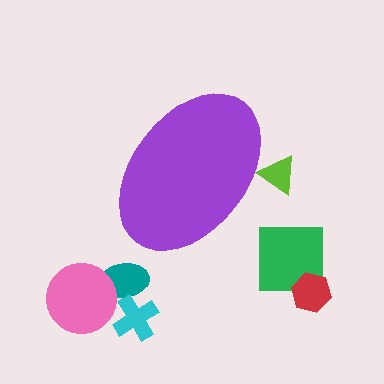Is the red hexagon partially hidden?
No, the red hexagon is fully visible.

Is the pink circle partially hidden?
No, the pink circle is fully visible.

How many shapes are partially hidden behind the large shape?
1 shape is partially hidden.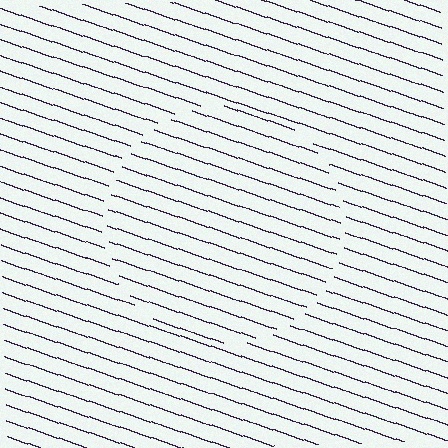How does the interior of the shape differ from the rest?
The interior of the shape contains the same grating, shifted by half a period — the contour is defined by the phase discontinuity where line-ends from the inner and outer gratings abut.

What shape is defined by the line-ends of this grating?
An illusory circle. The interior of the shape contains the same grating, shifted by half a period — the contour is defined by the phase discontinuity where line-ends from the inner and outer gratings abut.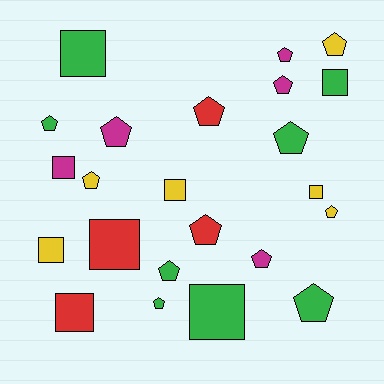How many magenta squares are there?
There is 1 magenta square.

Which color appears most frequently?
Green, with 8 objects.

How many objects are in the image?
There are 23 objects.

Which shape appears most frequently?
Pentagon, with 14 objects.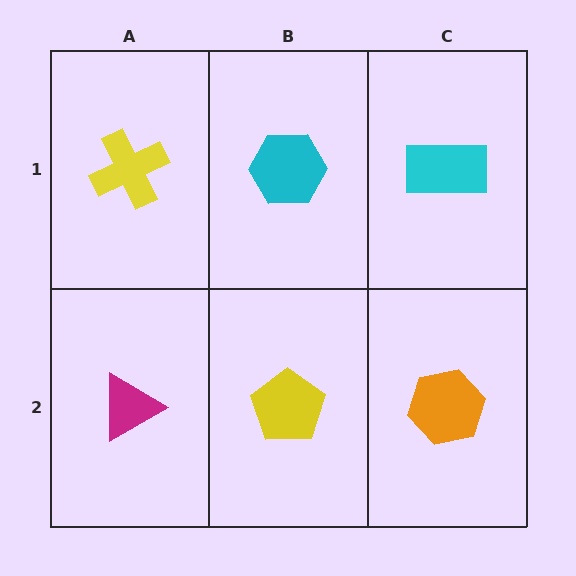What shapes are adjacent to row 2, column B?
A cyan hexagon (row 1, column B), a magenta triangle (row 2, column A), an orange hexagon (row 2, column C).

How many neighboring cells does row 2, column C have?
2.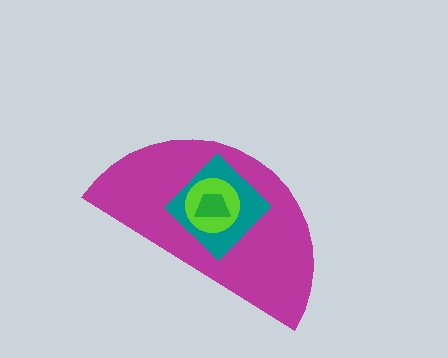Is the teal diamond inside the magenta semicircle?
Yes.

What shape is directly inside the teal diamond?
The lime circle.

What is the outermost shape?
The magenta semicircle.